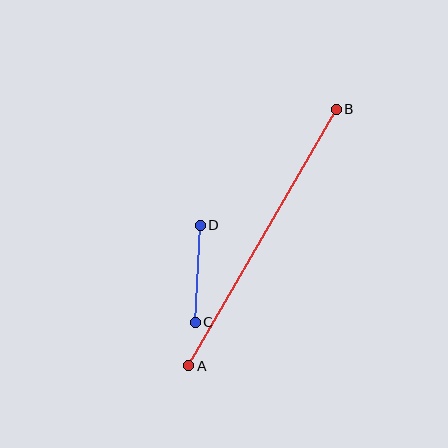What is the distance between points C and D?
The distance is approximately 97 pixels.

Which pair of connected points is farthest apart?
Points A and B are farthest apart.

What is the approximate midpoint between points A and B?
The midpoint is at approximately (263, 237) pixels.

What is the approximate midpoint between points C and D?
The midpoint is at approximately (198, 274) pixels.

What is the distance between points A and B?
The distance is approximately 296 pixels.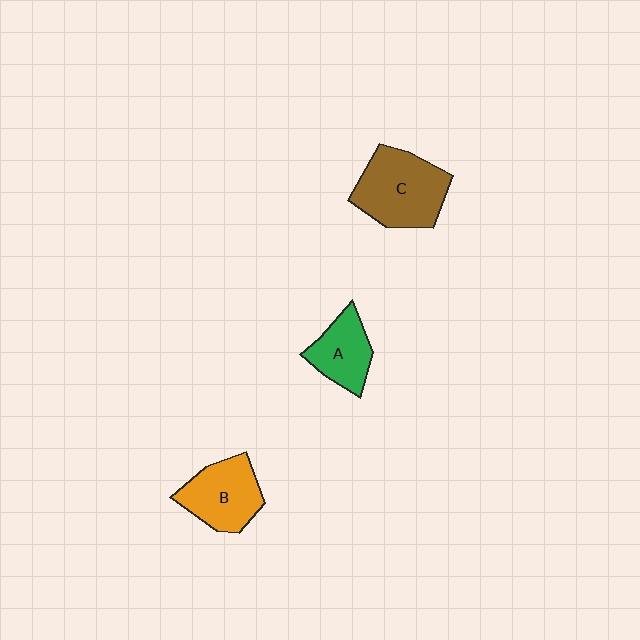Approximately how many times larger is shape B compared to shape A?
Approximately 1.3 times.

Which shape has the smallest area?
Shape A (green).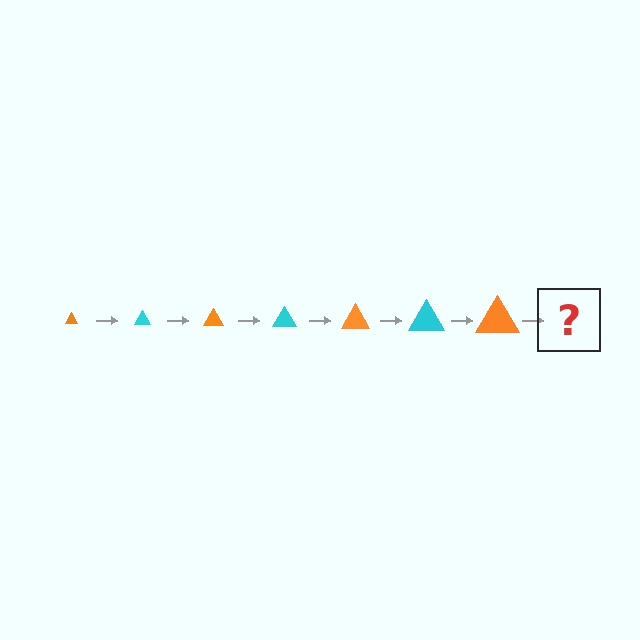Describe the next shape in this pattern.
It should be a cyan triangle, larger than the previous one.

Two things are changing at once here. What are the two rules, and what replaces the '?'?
The two rules are that the triangle grows larger each step and the color cycles through orange and cyan. The '?' should be a cyan triangle, larger than the previous one.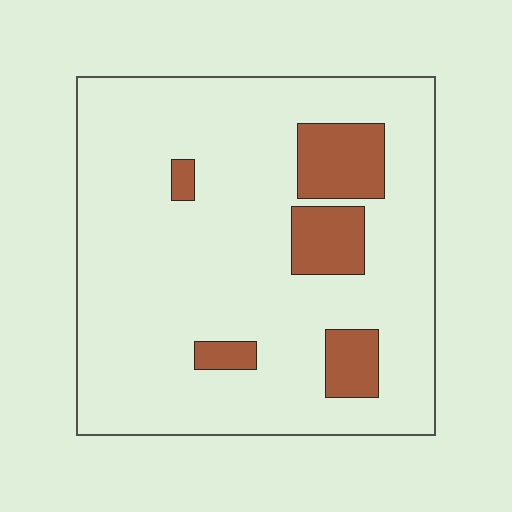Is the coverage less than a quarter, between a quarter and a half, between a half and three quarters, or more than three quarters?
Less than a quarter.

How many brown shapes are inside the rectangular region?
5.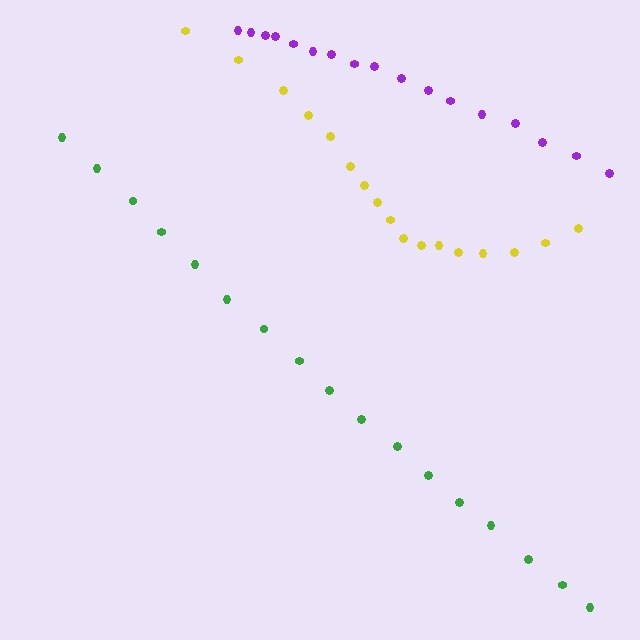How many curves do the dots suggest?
There are 3 distinct paths.